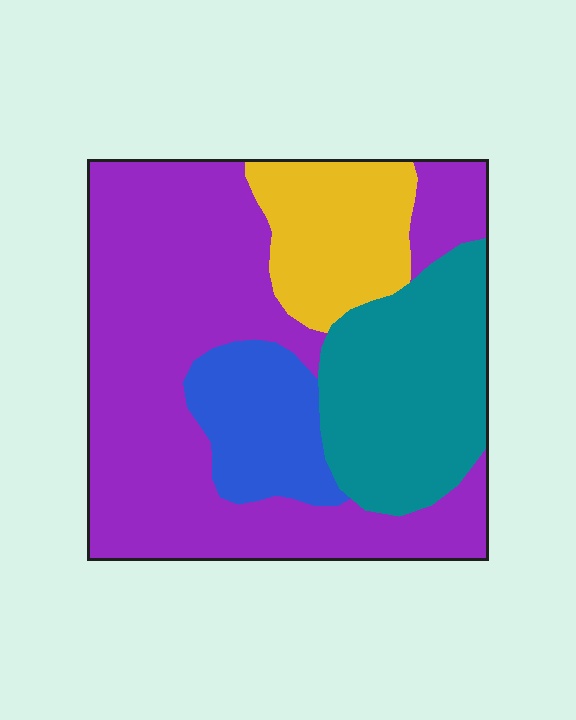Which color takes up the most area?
Purple, at roughly 50%.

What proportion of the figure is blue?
Blue covers around 10% of the figure.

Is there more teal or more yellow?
Teal.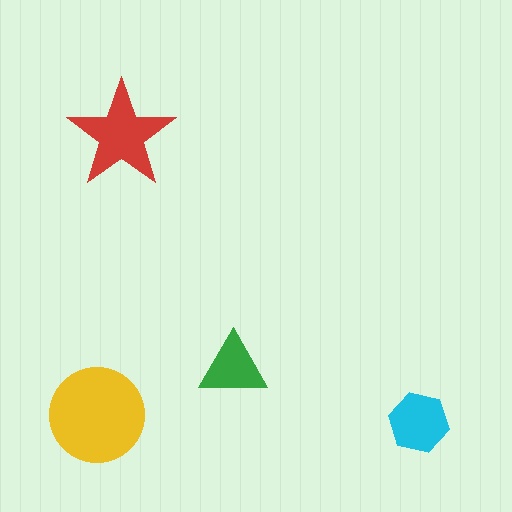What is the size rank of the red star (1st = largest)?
2nd.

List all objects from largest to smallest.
The yellow circle, the red star, the cyan hexagon, the green triangle.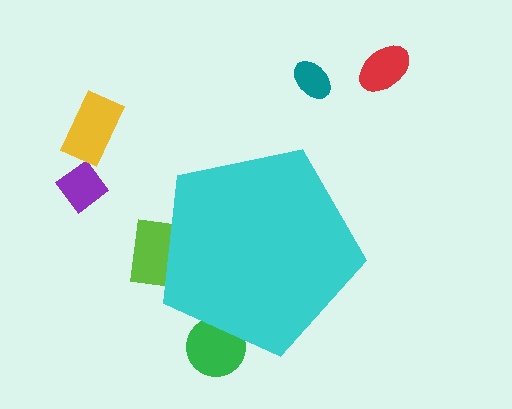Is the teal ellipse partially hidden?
No, the teal ellipse is fully visible.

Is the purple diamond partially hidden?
No, the purple diamond is fully visible.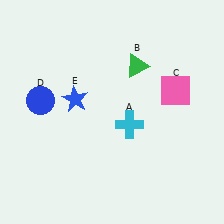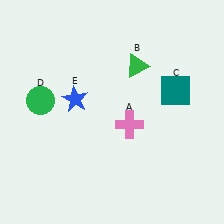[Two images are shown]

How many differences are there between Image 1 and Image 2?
There are 3 differences between the two images.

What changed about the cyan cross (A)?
In Image 1, A is cyan. In Image 2, it changed to pink.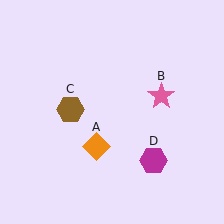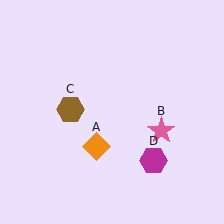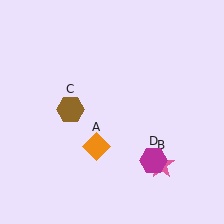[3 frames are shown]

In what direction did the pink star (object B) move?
The pink star (object B) moved down.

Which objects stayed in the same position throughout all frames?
Orange diamond (object A) and brown hexagon (object C) and magenta hexagon (object D) remained stationary.